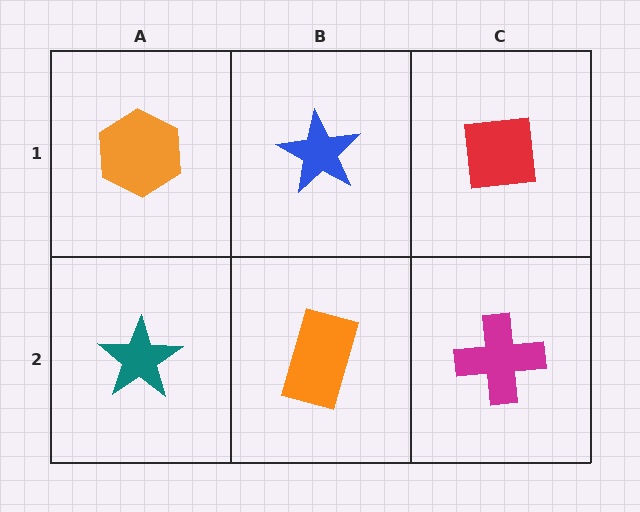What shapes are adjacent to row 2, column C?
A red square (row 1, column C), an orange rectangle (row 2, column B).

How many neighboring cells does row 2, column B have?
3.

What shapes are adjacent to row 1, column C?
A magenta cross (row 2, column C), a blue star (row 1, column B).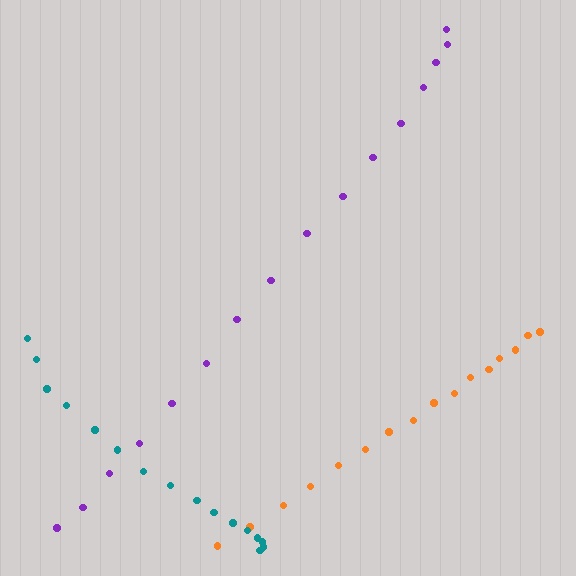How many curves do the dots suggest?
There are 3 distinct paths.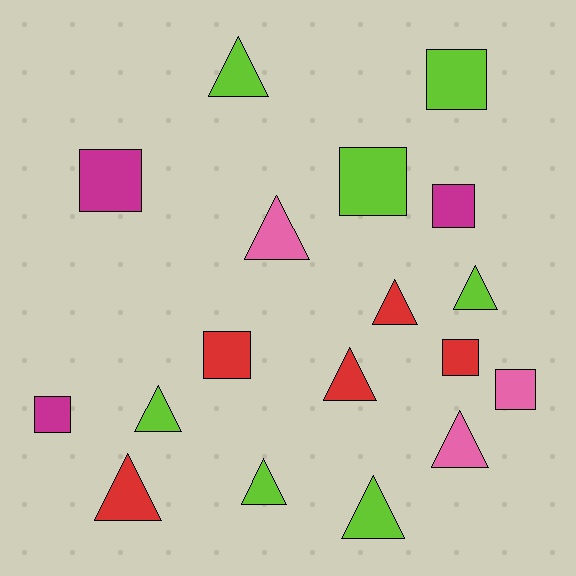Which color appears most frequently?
Lime, with 7 objects.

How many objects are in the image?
There are 18 objects.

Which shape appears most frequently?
Triangle, with 10 objects.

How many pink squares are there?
There is 1 pink square.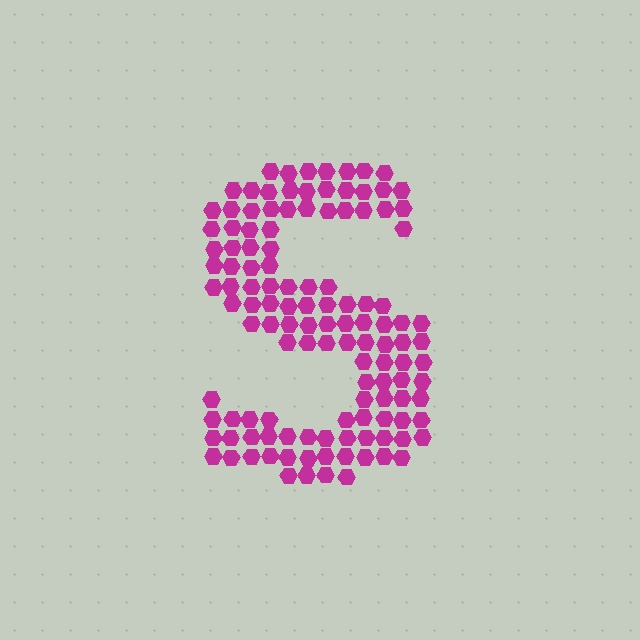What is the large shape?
The large shape is the letter S.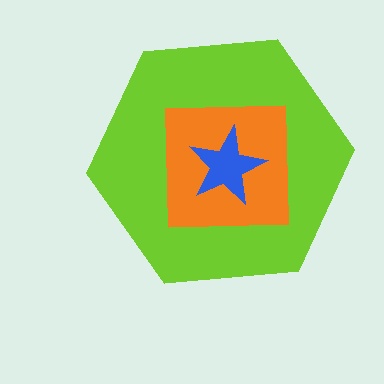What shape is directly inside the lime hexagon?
The orange square.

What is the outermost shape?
The lime hexagon.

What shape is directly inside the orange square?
The blue star.